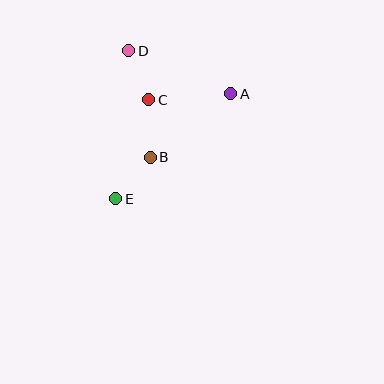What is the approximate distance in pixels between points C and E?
The distance between C and E is approximately 104 pixels.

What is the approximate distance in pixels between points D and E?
The distance between D and E is approximately 148 pixels.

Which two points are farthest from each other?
Points A and E are farthest from each other.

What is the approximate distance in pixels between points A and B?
The distance between A and B is approximately 102 pixels.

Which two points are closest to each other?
Points C and D are closest to each other.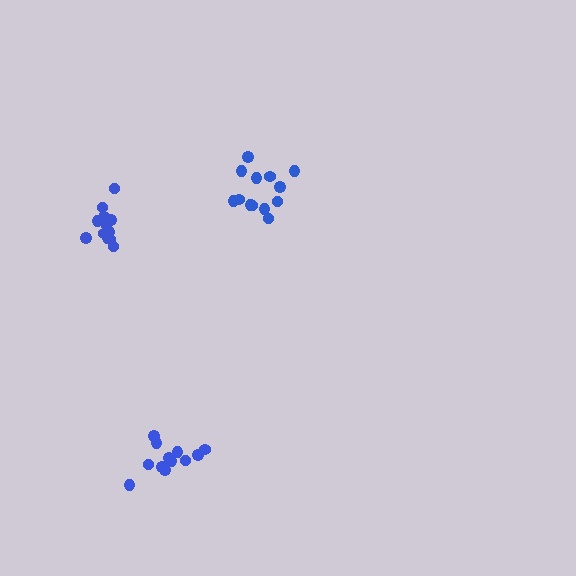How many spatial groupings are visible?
There are 3 spatial groupings.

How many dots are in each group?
Group 1: 13 dots, Group 2: 13 dots, Group 3: 12 dots (38 total).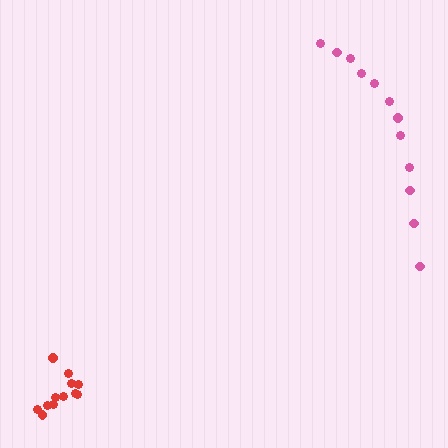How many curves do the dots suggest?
There are 2 distinct paths.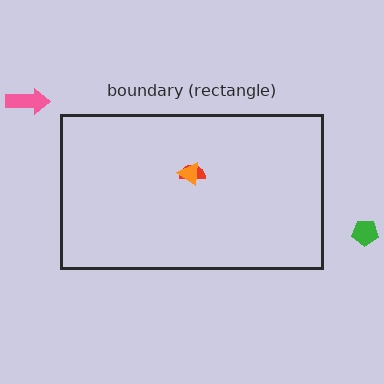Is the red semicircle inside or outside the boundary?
Inside.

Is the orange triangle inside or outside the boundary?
Inside.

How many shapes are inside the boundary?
2 inside, 2 outside.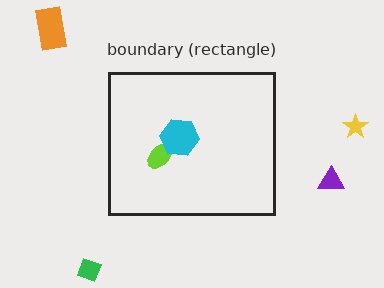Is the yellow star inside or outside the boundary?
Outside.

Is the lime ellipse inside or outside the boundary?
Inside.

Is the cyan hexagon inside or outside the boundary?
Inside.